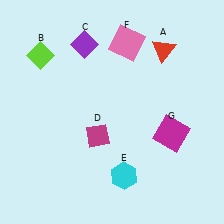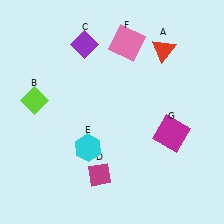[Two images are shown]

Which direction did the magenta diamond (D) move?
The magenta diamond (D) moved down.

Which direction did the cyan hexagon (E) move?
The cyan hexagon (E) moved left.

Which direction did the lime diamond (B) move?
The lime diamond (B) moved down.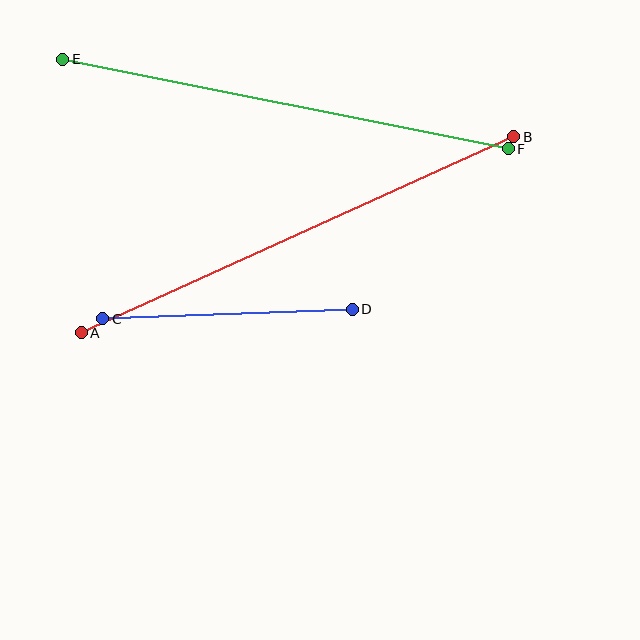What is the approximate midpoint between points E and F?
The midpoint is at approximately (285, 104) pixels.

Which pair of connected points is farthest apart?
Points A and B are farthest apart.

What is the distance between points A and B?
The distance is approximately 475 pixels.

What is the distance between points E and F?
The distance is approximately 454 pixels.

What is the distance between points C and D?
The distance is approximately 250 pixels.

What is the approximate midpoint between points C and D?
The midpoint is at approximately (228, 314) pixels.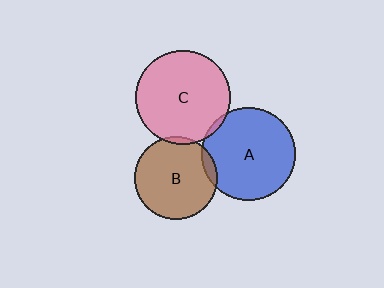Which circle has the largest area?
Circle C (pink).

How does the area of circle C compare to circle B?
Approximately 1.3 times.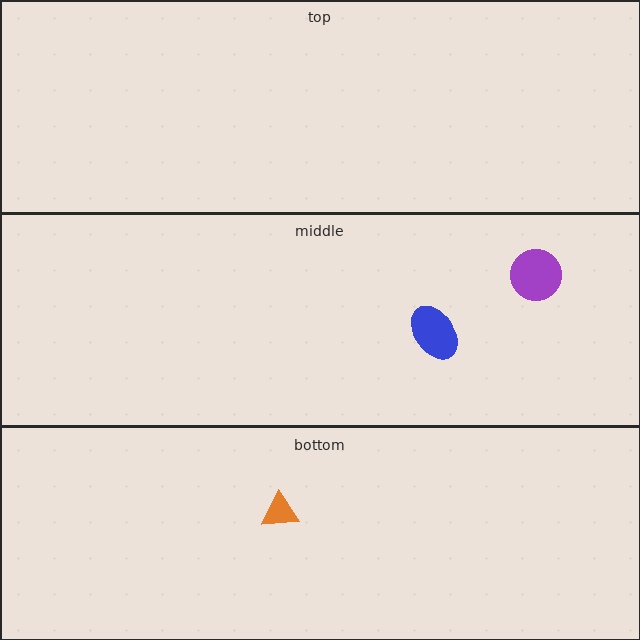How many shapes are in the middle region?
2.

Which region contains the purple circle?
The middle region.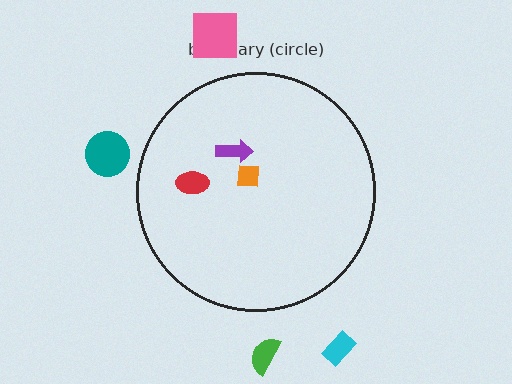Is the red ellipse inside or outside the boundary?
Inside.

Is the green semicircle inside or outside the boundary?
Outside.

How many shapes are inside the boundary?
3 inside, 4 outside.